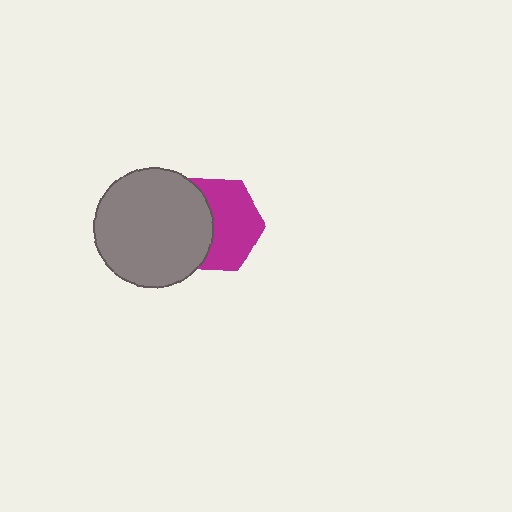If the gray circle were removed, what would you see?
You would see the complete magenta hexagon.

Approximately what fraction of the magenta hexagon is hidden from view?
Roughly 43% of the magenta hexagon is hidden behind the gray circle.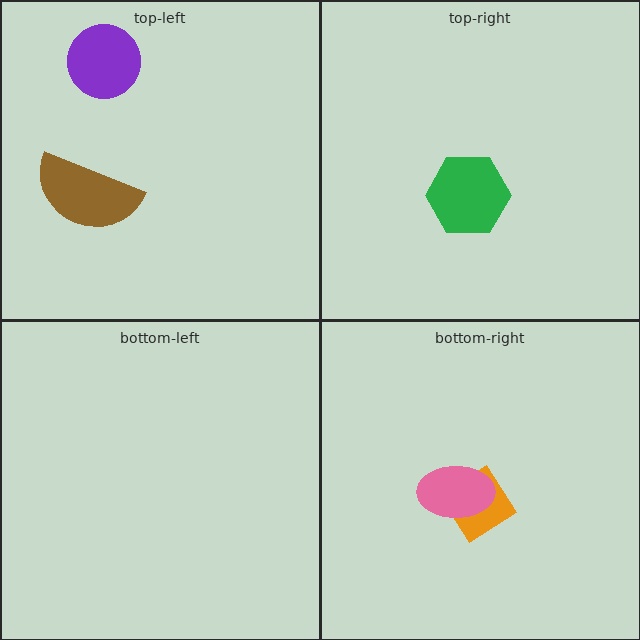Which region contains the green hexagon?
The top-right region.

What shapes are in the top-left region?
The brown semicircle, the purple circle.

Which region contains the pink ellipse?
The bottom-right region.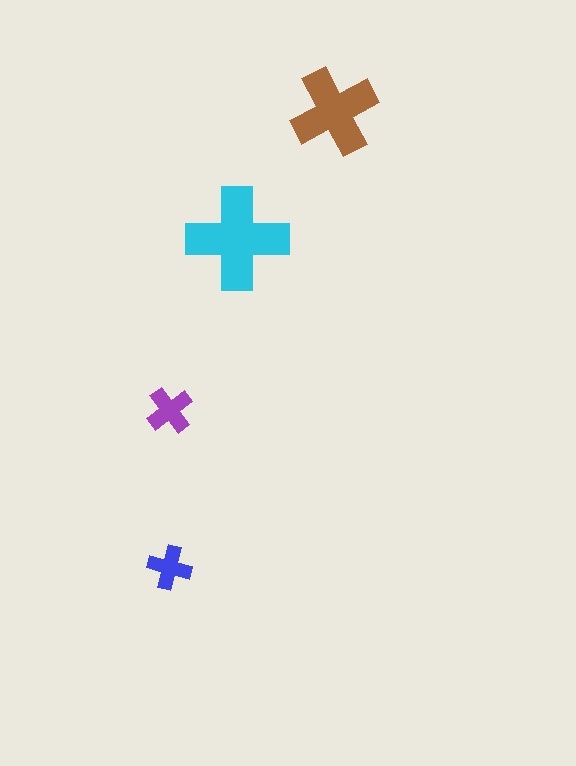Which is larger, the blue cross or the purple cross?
The purple one.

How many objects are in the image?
There are 4 objects in the image.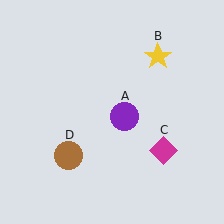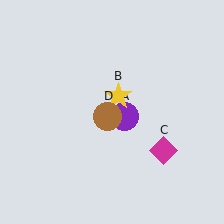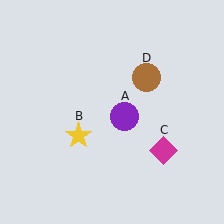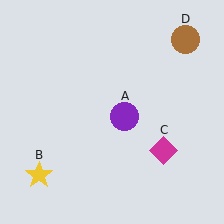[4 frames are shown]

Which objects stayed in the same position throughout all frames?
Purple circle (object A) and magenta diamond (object C) remained stationary.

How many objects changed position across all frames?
2 objects changed position: yellow star (object B), brown circle (object D).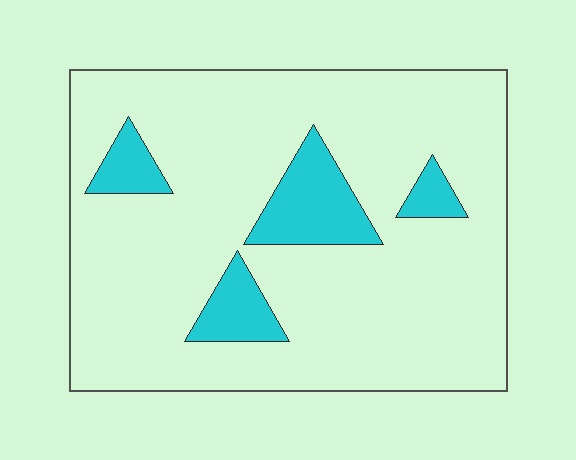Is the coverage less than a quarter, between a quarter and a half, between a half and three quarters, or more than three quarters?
Less than a quarter.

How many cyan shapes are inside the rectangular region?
4.